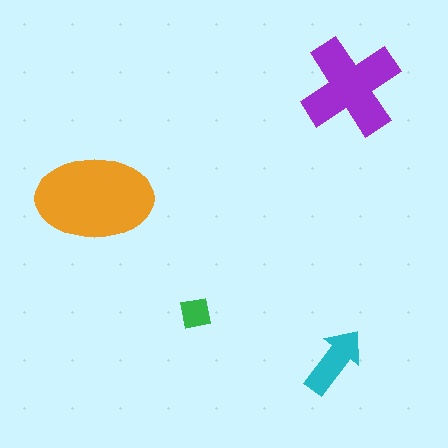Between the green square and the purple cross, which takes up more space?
The purple cross.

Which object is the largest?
The orange ellipse.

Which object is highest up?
The purple cross is topmost.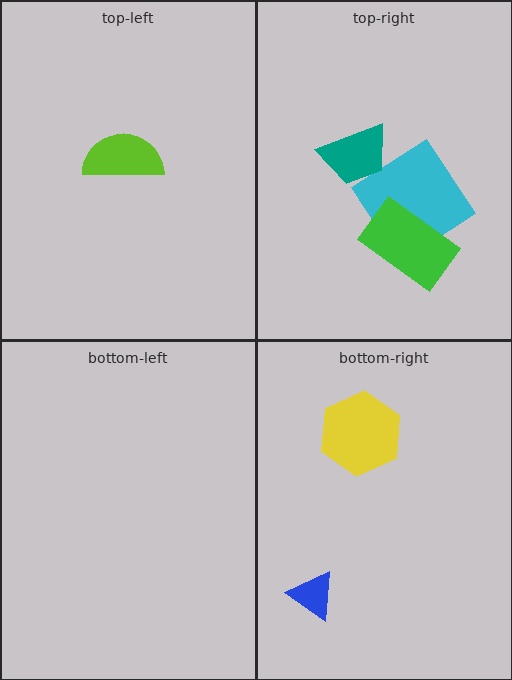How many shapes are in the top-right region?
3.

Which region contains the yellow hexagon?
The bottom-right region.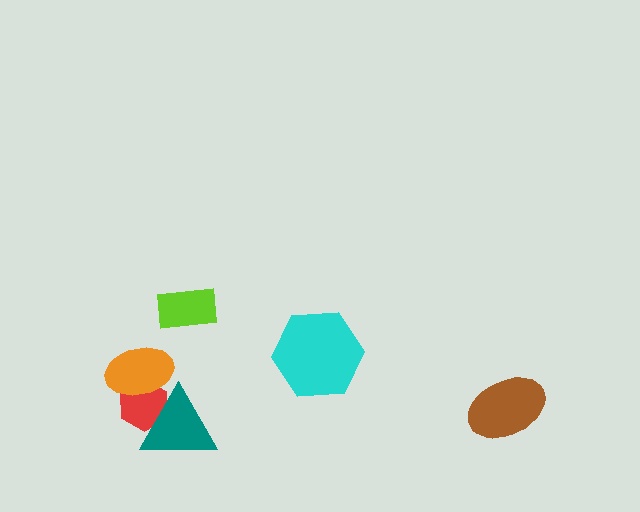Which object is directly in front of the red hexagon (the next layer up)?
The orange ellipse is directly in front of the red hexagon.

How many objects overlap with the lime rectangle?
0 objects overlap with the lime rectangle.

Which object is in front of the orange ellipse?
The teal triangle is in front of the orange ellipse.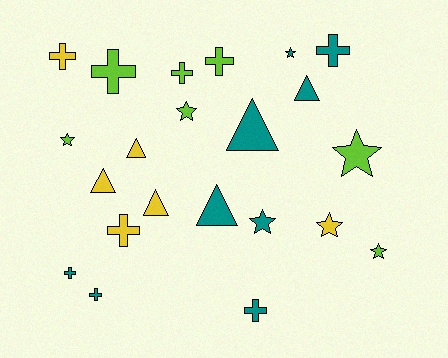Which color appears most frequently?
Teal, with 9 objects.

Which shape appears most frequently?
Cross, with 9 objects.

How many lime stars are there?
There are 4 lime stars.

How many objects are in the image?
There are 22 objects.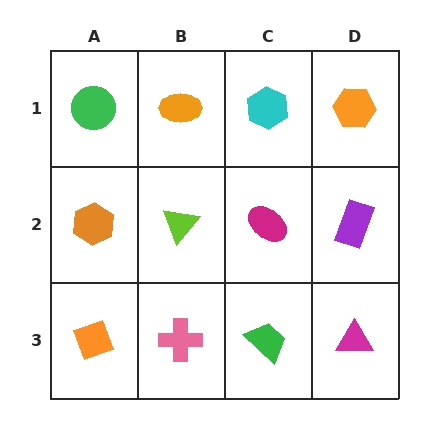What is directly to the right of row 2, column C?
A purple rectangle.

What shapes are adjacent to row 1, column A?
An orange hexagon (row 2, column A), an orange ellipse (row 1, column B).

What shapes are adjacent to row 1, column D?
A purple rectangle (row 2, column D), a cyan hexagon (row 1, column C).